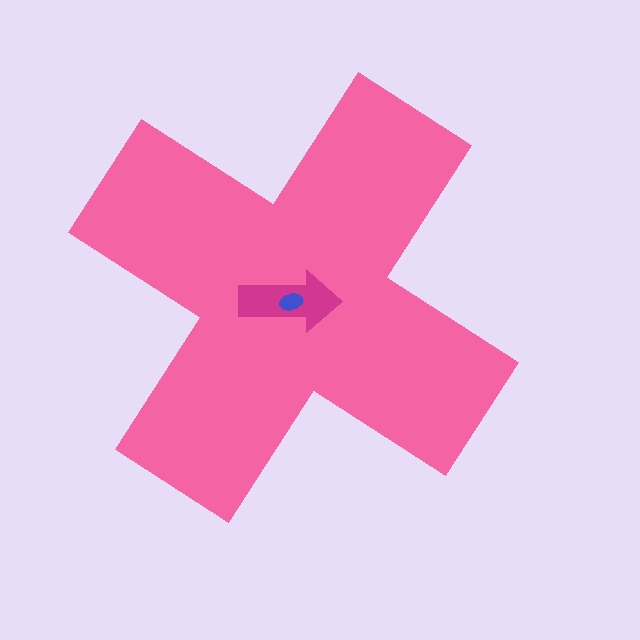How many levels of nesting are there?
3.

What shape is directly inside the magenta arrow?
The blue ellipse.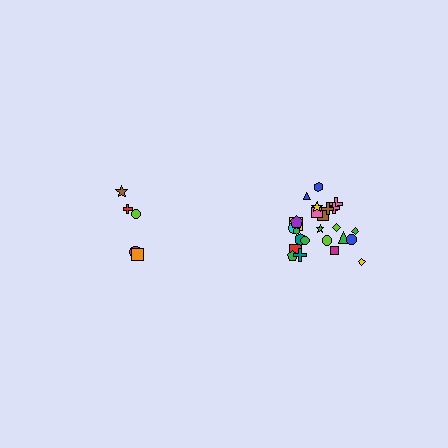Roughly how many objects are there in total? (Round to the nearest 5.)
Roughly 30 objects in total.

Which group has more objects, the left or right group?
The right group.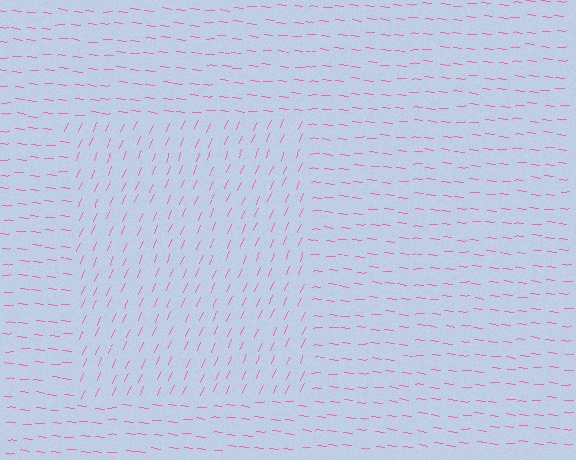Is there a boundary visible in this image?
Yes, there is a texture boundary formed by a change in line orientation.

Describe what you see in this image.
The image is filled with small pink line segments. A rectangle region in the image has lines oriented differently from the surrounding lines, creating a visible texture boundary.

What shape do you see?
I see a rectangle.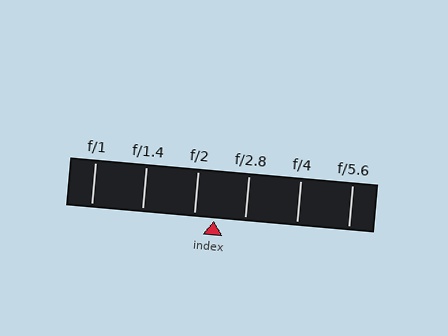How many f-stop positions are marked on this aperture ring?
There are 6 f-stop positions marked.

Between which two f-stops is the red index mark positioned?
The index mark is between f/2 and f/2.8.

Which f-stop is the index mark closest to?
The index mark is closest to f/2.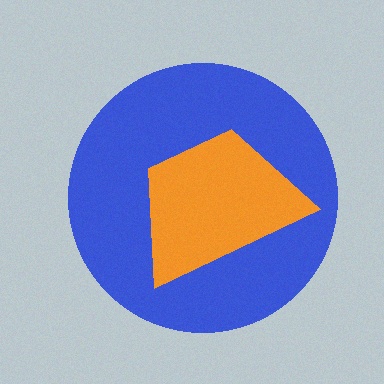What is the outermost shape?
The blue circle.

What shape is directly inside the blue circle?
The orange trapezoid.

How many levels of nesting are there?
2.